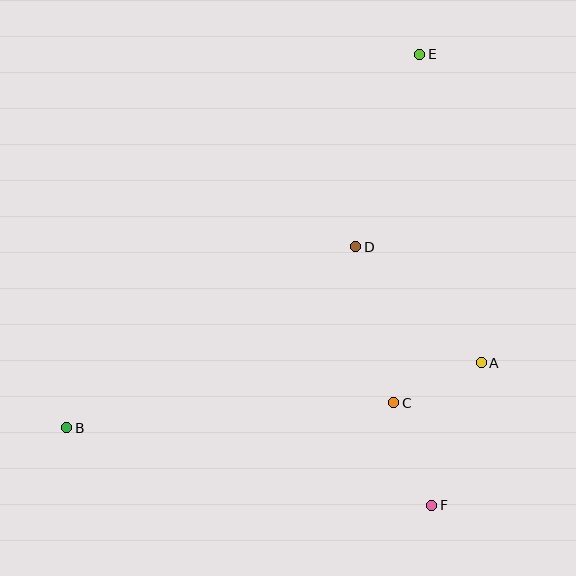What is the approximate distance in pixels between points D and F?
The distance between D and F is approximately 270 pixels.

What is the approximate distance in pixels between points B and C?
The distance between B and C is approximately 328 pixels.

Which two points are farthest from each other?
Points B and E are farthest from each other.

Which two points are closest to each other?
Points A and C are closest to each other.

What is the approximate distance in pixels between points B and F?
The distance between B and F is approximately 373 pixels.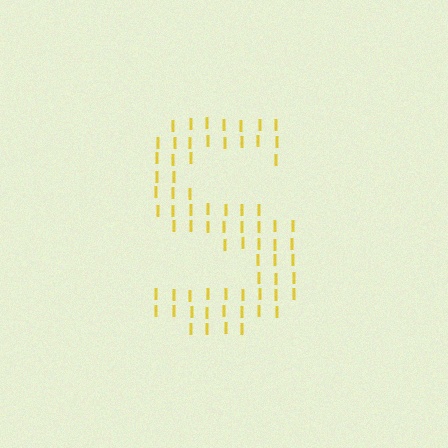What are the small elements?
The small elements are letter I's.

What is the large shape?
The large shape is the letter S.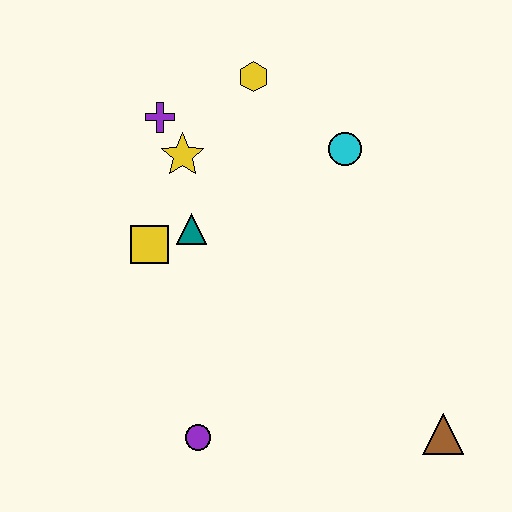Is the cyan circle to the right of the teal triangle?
Yes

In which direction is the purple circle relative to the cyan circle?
The purple circle is below the cyan circle.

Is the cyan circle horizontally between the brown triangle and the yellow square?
Yes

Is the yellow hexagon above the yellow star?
Yes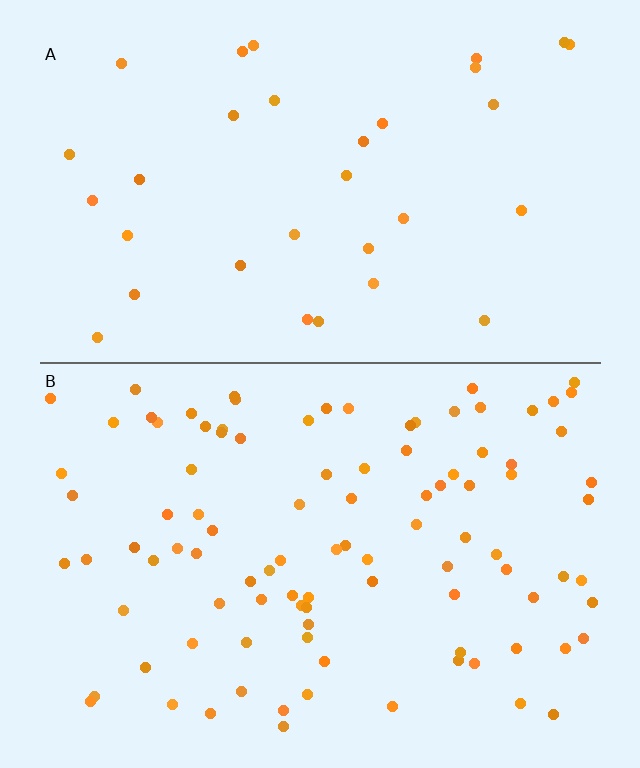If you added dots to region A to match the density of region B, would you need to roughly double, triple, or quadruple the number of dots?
Approximately triple.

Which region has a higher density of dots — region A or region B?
B (the bottom).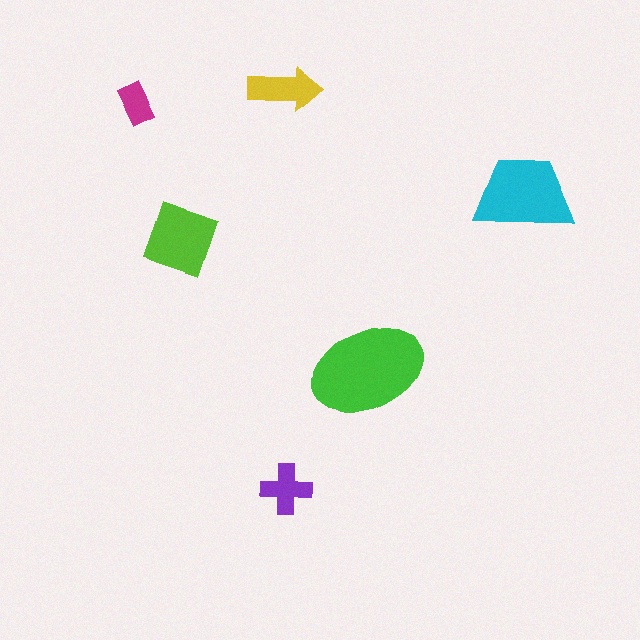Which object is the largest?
The green ellipse.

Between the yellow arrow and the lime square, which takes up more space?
The lime square.